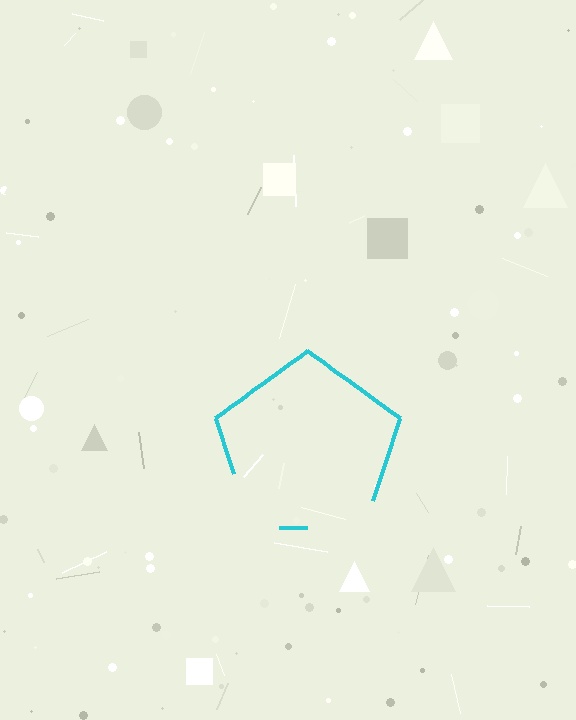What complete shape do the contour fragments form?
The contour fragments form a pentagon.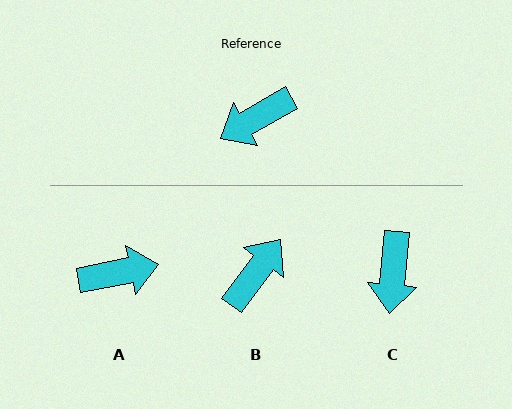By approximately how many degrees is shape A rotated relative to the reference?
Approximately 161 degrees counter-clockwise.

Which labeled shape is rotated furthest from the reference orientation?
A, about 161 degrees away.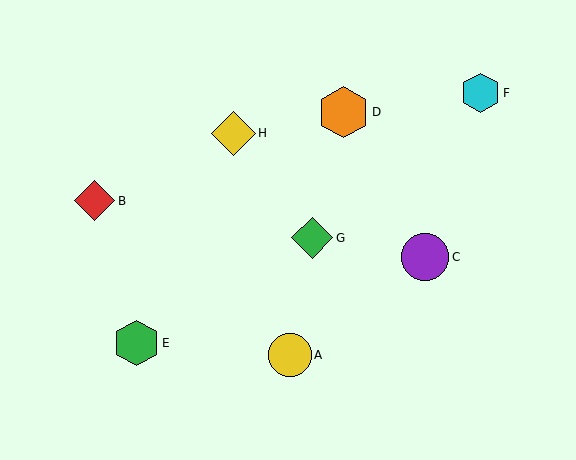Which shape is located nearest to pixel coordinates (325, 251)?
The green diamond (labeled G) at (312, 238) is nearest to that location.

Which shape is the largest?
The orange hexagon (labeled D) is the largest.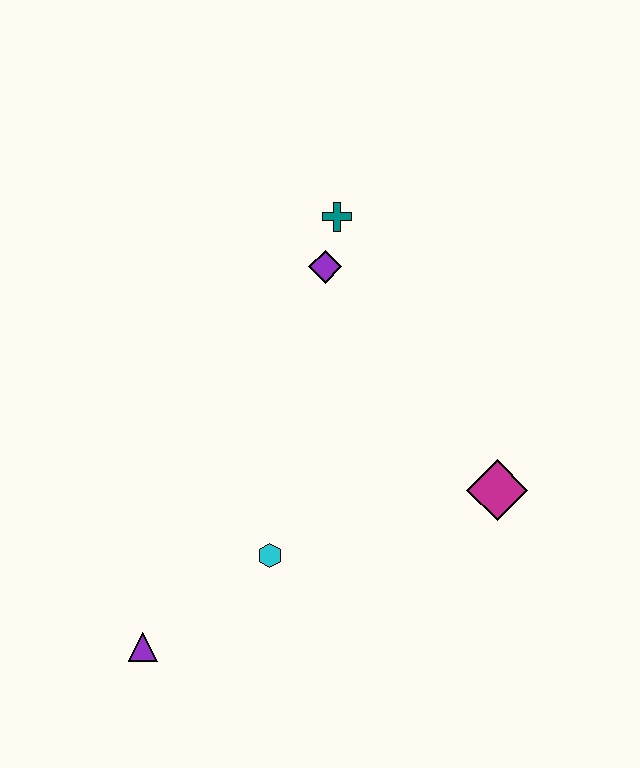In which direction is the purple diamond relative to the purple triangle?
The purple diamond is above the purple triangle.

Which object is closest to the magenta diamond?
The cyan hexagon is closest to the magenta diamond.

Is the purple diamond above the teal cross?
No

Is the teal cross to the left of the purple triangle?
No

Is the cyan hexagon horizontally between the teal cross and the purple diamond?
No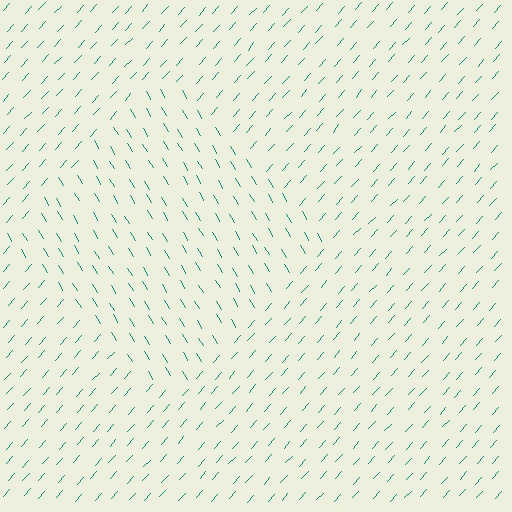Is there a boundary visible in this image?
Yes, there is a texture boundary formed by a change in line orientation.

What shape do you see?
I see a diamond.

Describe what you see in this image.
The image is filled with small teal line segments. A diamond region in the image has lines oriented differently from the surrounding lines, creating a visible texture boundary.